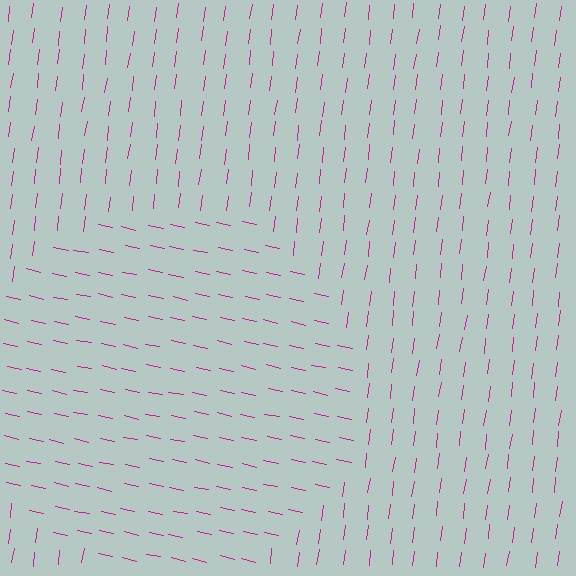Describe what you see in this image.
The image is filled with small magenta line segments. A circle region in the image has lines oriented differently from the surrounding lines, creating a visible texture boundary.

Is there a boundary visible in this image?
Yes, there is a texture boundary formed by a change in line orientation.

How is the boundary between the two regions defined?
The boundary is defined purely by a change in line orientation (approximately 85 degrees difference). All lines are the same color and thickness.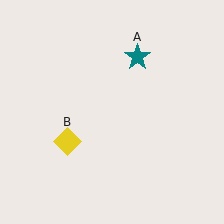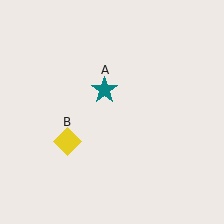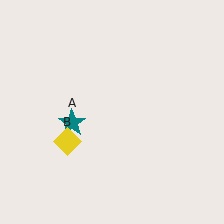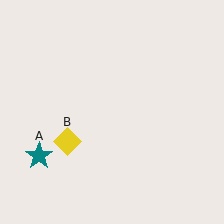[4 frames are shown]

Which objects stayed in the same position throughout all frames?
Yellow diamond (object B) remained stationary.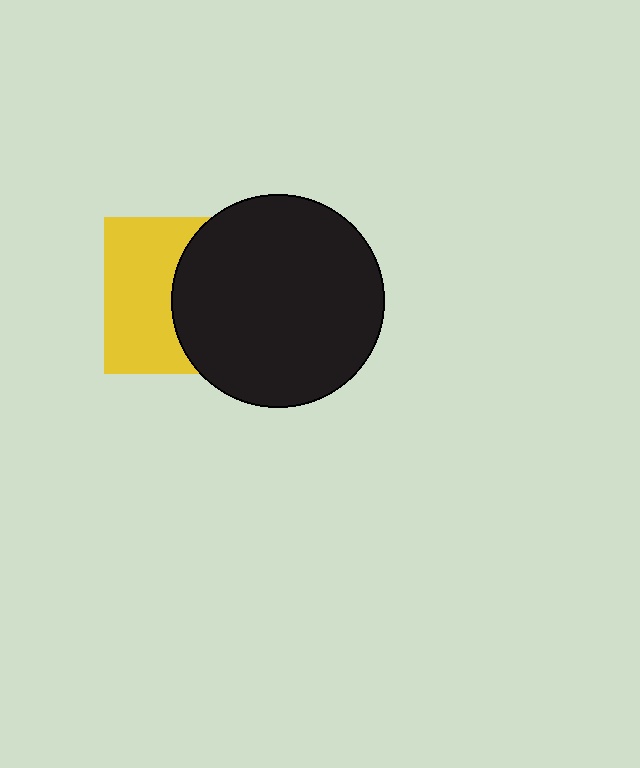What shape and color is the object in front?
The object in front is a black circle.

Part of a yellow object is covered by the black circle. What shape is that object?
It is a square.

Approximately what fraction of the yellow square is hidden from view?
Roughly 50% of the yellow square is hidden behind the black circle.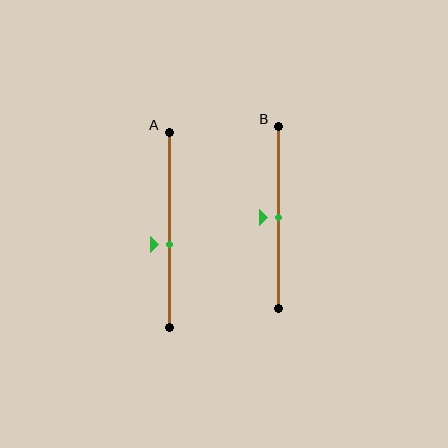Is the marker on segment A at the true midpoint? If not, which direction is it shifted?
No, the marker on segment A is shifted downward by about 8% of the segment length.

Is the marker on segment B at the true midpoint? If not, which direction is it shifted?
Yes, the marker on segment B is at the true midpoint.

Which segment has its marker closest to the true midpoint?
Segment B has its marker closest to the true midpoint.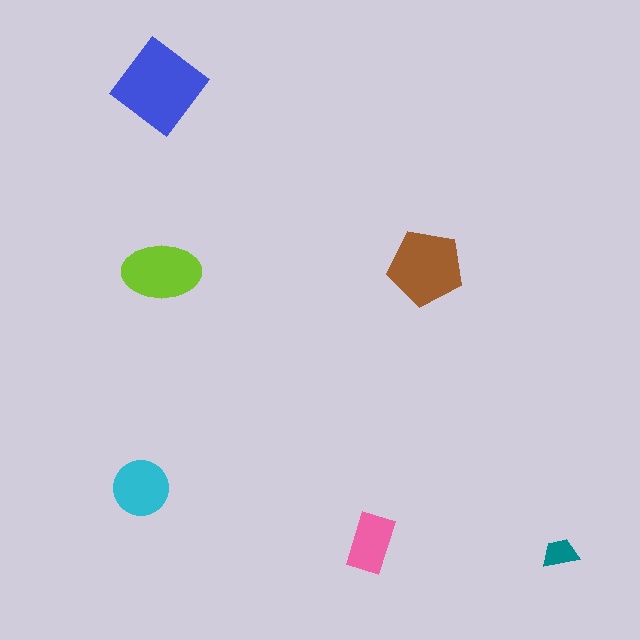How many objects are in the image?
There are 6 objects in the image.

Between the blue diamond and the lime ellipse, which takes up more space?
The blue diamond.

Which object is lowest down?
The teal trapezoid is bottommost.